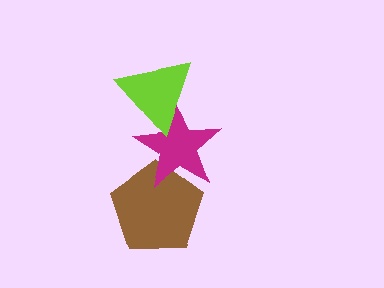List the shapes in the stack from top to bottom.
From top to bottom: the lime triangle, the magenta star, the brown pentagon.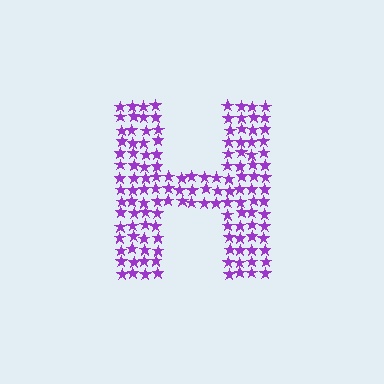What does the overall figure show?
The overall figure shows the letter H.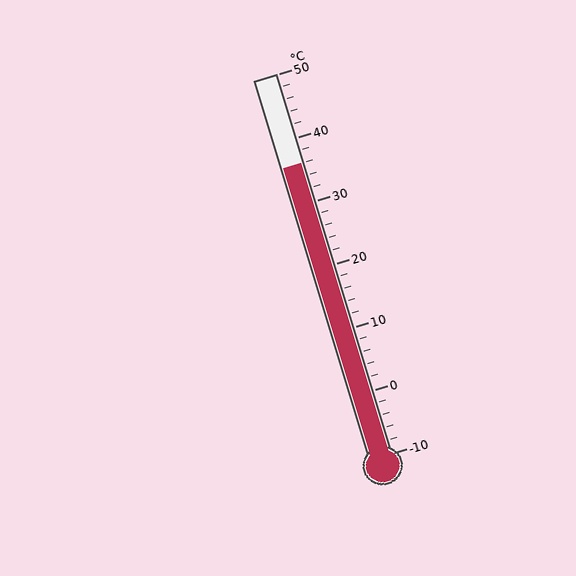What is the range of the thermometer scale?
The thermometer scale ranges from -10°C to 50°C.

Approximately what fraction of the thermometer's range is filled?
The thermometer is filled to approximately 75% of its range.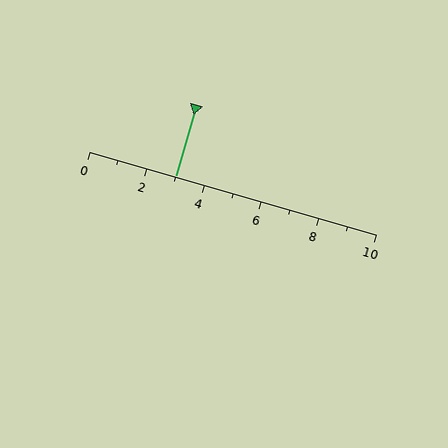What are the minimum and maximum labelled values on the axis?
The axis runs from 0 to 10.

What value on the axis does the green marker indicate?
The marker indicates approximately 3.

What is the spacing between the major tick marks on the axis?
The major ticks are spaced 2 apart.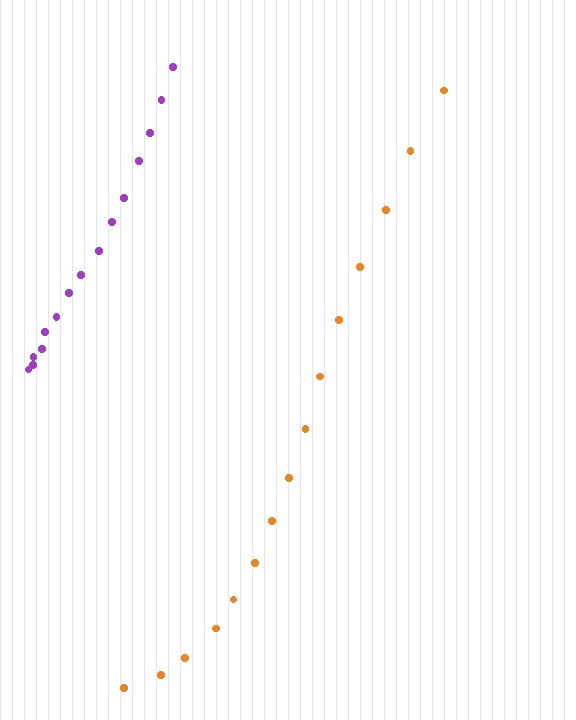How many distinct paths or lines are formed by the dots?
There are 2 distinct paths.